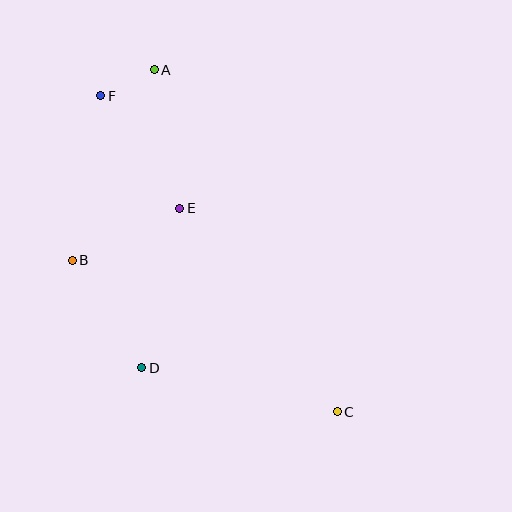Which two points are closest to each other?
Points A and F are closest to each other.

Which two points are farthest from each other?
Points C and F are farthest from each other.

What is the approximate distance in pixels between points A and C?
The distance between A and C is approximately 388 pixels.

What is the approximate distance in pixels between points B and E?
The distance between B and E is approximately 119 pixels.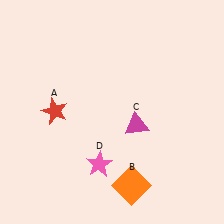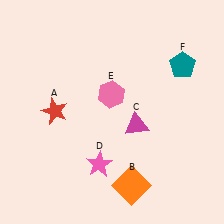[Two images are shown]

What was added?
A pink hexagon (E), a teal pentagon (F) were added in Image 2.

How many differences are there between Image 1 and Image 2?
There are 2 differences between the two images.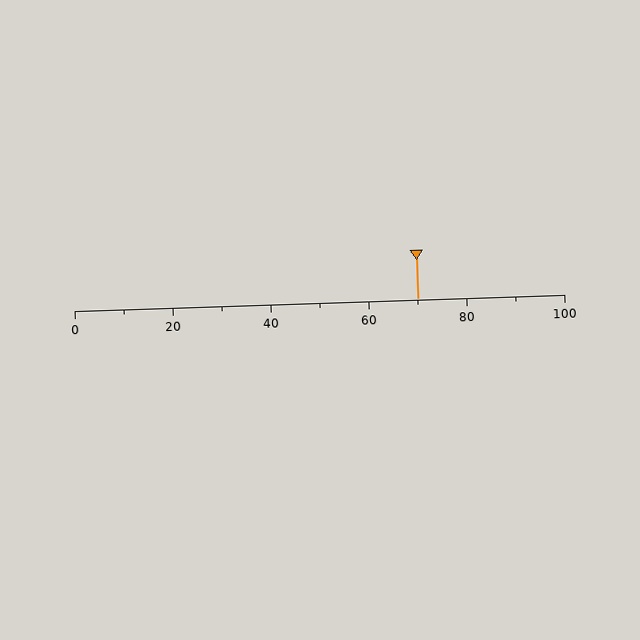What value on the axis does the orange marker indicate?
The marker indicates approximately 70.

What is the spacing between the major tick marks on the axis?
The major ticks are spaced 20 apart.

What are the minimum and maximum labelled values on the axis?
The axis runs from 0 to 100.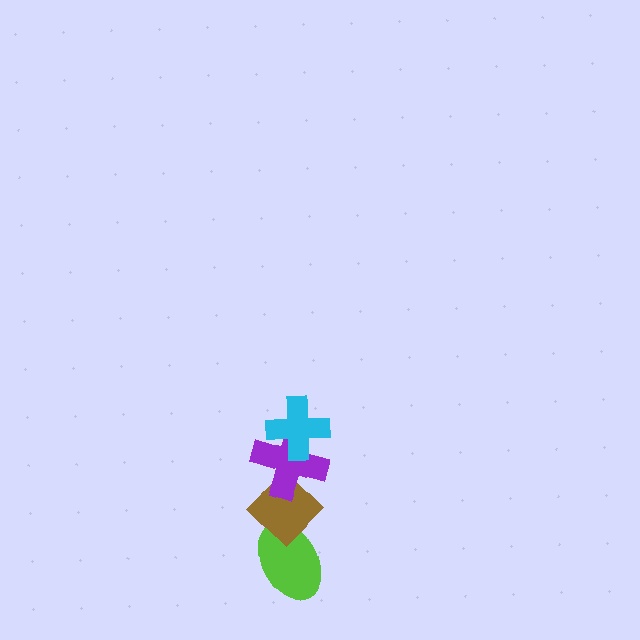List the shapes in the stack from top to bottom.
From top to bottom: the cyan cross, the purple cross, the brown diamond, the lime ellipse.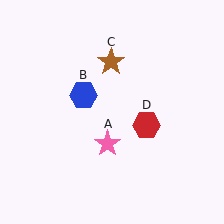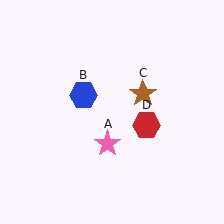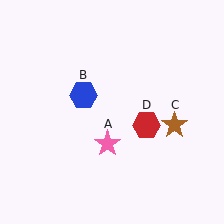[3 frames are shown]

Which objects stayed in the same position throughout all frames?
Pink star (object A) and blue hexagon (object B) and red hexagon (object D) remained stationary.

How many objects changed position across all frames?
1 object changed position: brown star (object C).